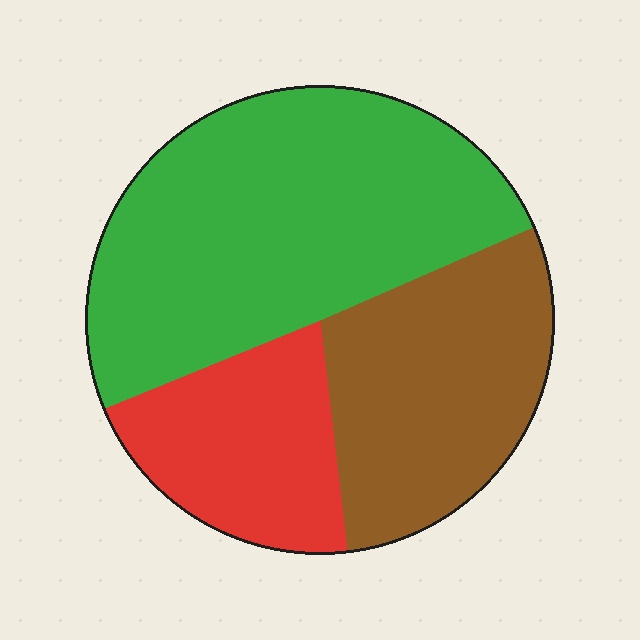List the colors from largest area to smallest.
From largest to smallest: green, brown, red.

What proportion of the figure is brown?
Brown covers 30% of the figure.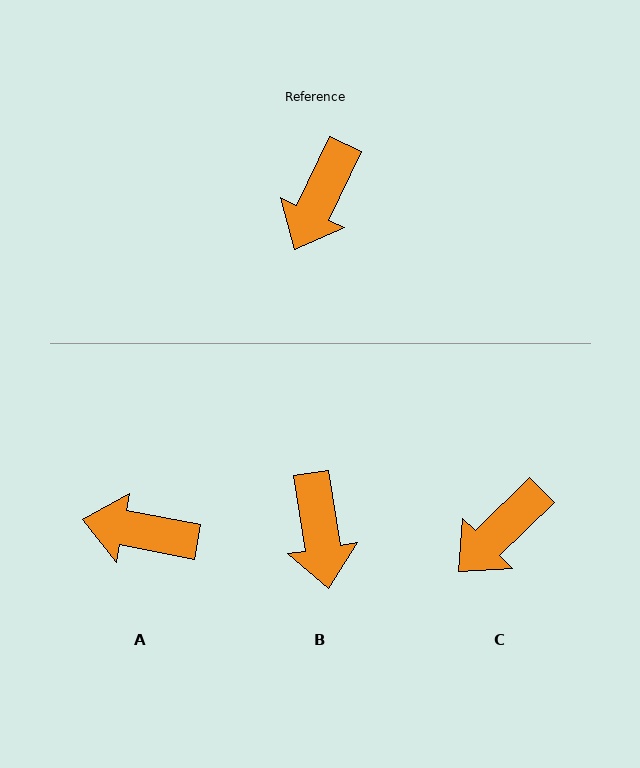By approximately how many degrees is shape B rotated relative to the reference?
Approximately 34 degrees counter-clockwise.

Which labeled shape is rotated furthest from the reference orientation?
A, about 75 degrees away.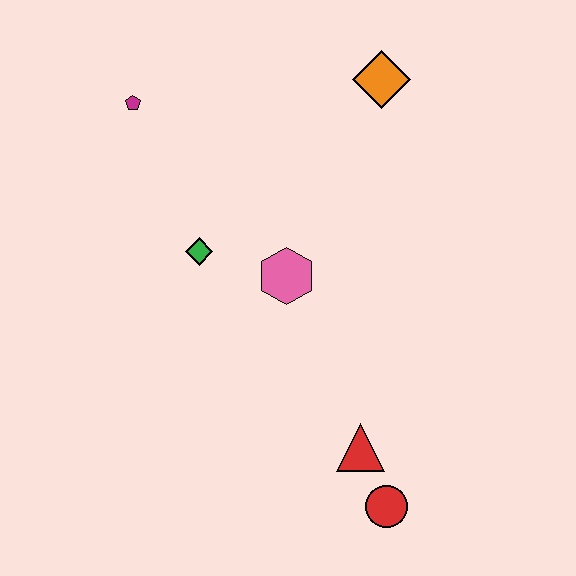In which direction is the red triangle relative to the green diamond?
The red triangle is below the green diamond.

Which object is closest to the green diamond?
The pink hexagon is closest to the green diamond.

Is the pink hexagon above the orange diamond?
No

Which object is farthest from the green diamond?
The red circle is farthest from the green diamond.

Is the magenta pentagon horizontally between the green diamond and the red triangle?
No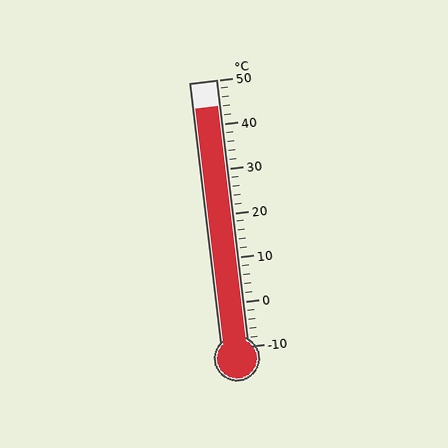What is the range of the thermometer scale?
The thermometer scale ranges from -10°C to 50°C.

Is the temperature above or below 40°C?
The temperature is above 40°C.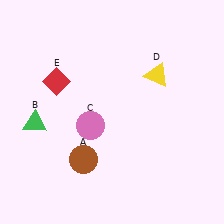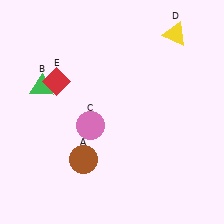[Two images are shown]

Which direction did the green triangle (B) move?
The green triangle (B) moved up.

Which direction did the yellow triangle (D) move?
The yellow triangle (D) moved up.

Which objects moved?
The objects that moved are: the green triangle (B), the yellow triangle (D).